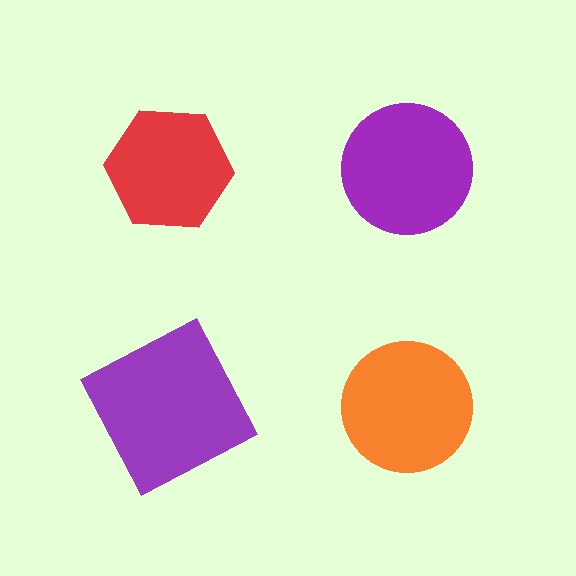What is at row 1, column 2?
A purple circle.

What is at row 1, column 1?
A red hexagon.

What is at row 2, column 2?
An orange circle.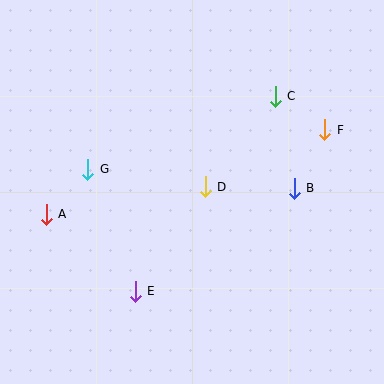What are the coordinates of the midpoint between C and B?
The midpoint between C and B is at (285, 142).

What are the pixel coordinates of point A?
Point A is at (46, 214).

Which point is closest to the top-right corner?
Point F is closest to the top-right corner.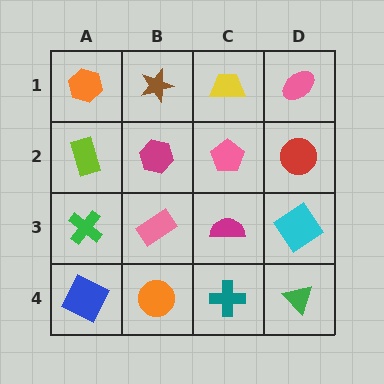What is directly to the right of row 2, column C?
A red circle.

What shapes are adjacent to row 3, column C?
A pink pentagon (row 2, column C), a teal cross (row 4, column C), a pink rectangle (row 3, column B), a cyan diamond (row 3, column D).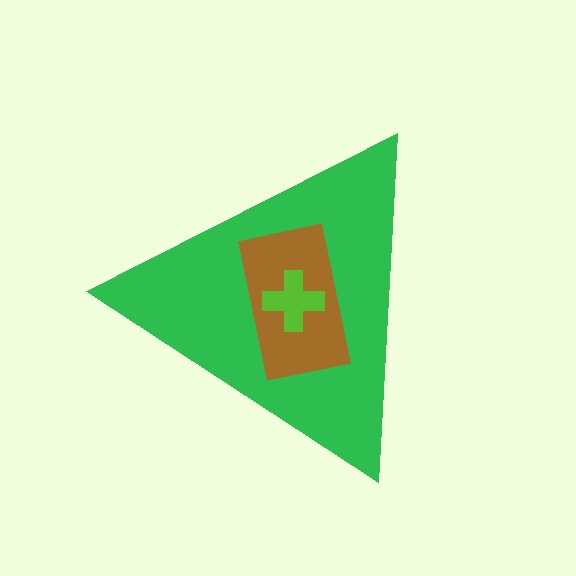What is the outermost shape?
The green triangle.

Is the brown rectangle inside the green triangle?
Yes.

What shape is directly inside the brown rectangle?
The lime cross.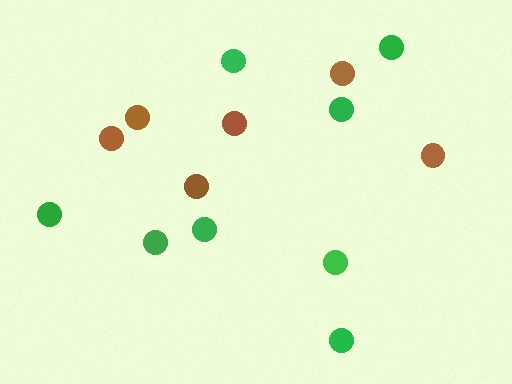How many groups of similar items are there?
There are 2 groups: one group of brown circles (6) and one group of green circles (8).